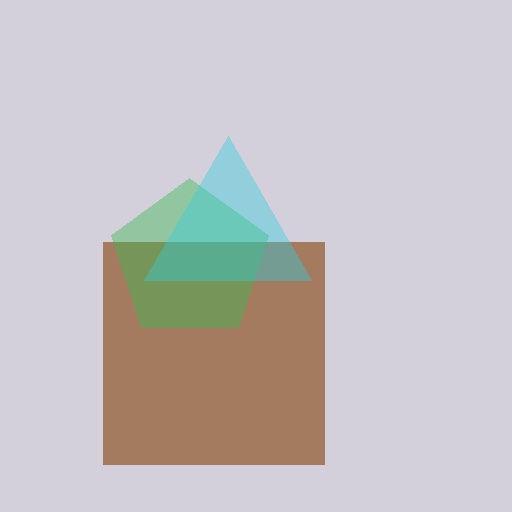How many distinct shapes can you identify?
There are 3 distinct shapes: a brown square, a green pentagon, a cyan triangle.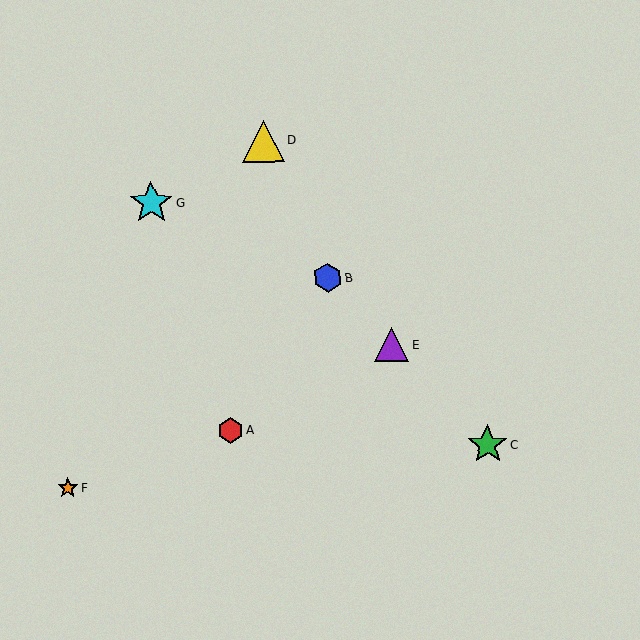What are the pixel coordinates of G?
Object G is at (151, 203).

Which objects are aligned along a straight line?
Objects B, C, E are aligned along a straight line.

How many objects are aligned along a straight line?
3 objects (B, C, E) are aligned along a straight line.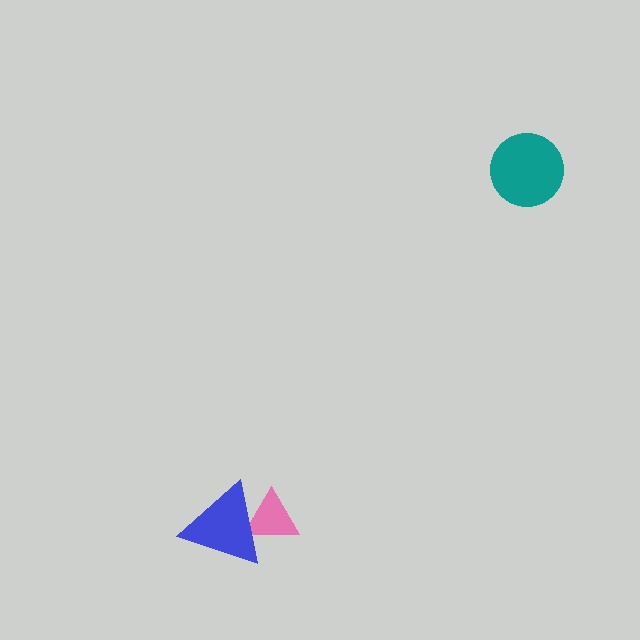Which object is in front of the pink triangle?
The blue triangle is in front of the pink triangle.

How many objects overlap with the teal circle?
0 objects overlap with the teal circle.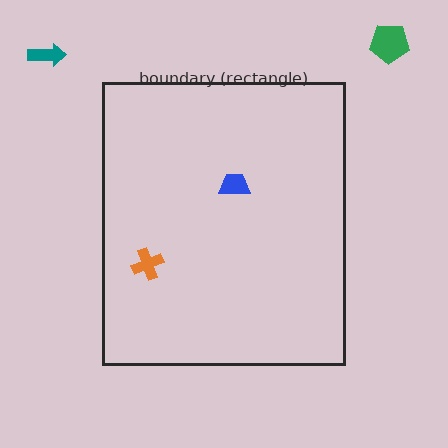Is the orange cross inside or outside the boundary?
Inside.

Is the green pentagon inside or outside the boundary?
Outside.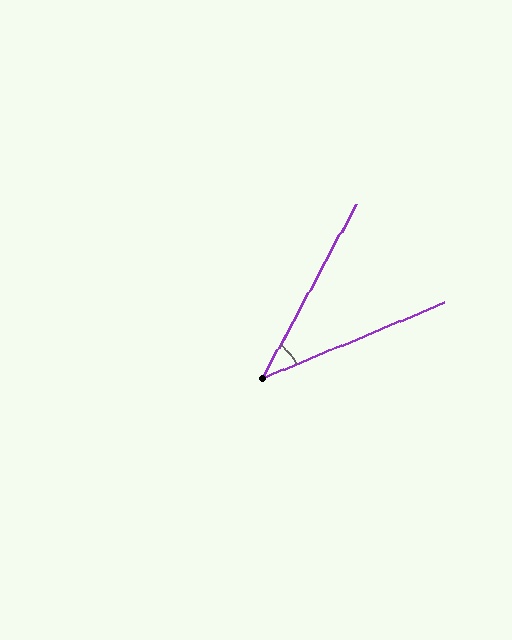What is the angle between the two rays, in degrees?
Approximately 39 degrees.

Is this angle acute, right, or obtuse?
It is acute.